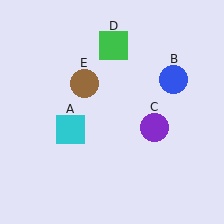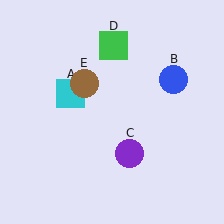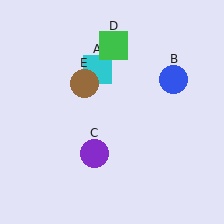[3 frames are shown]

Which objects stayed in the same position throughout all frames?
Blue circle (object B) and green square (object D) and brown circle (object E) remained stationary.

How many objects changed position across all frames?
2 objects changed position: cyan square (object A), purple circle (object C).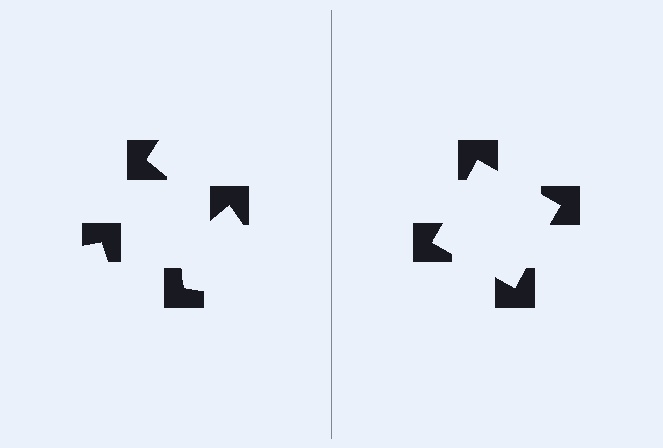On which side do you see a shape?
An illusory square appears on the right side. On the left side the wedge cuts are rotated, so no coherent shape forms.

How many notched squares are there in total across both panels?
8 — 4 on each side.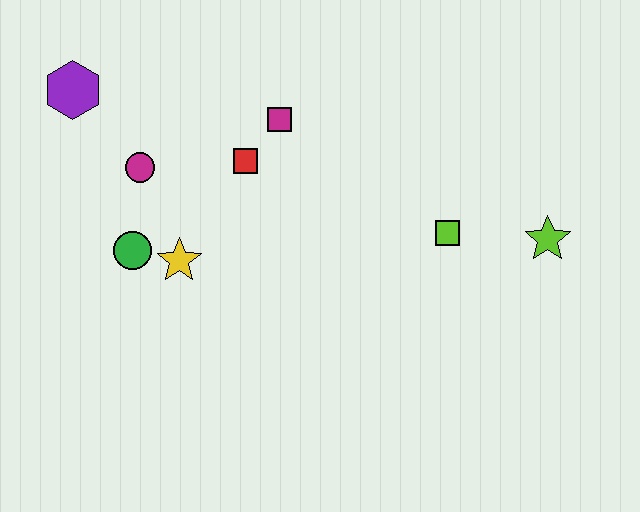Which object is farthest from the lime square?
The purple hexagon is farthest from the lime square.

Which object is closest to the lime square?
The lime star is closest to the lime square.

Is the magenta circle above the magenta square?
No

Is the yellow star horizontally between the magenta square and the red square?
No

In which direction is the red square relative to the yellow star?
The red square is above the yellow star.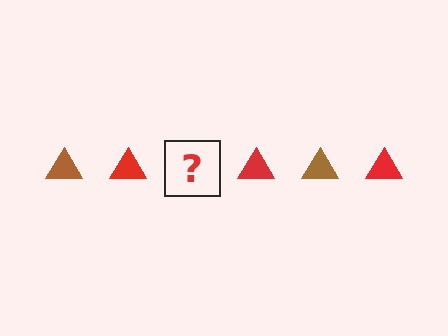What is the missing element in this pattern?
The missing element is a brown triangle.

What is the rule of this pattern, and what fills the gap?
The rule is that the pattern cycles through brown, red triangles. The gap should be filled with a brown triangle.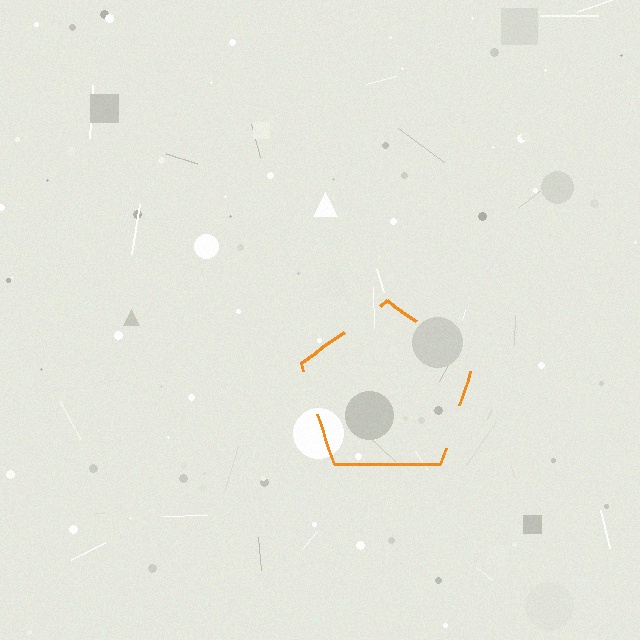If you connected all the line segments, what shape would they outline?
They would outline a pentagon.